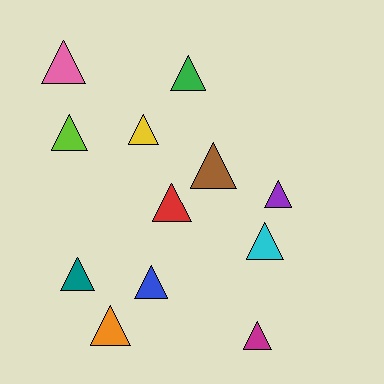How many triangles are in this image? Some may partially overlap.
There are 12 triangles.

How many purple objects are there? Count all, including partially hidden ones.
There is 1 purple object.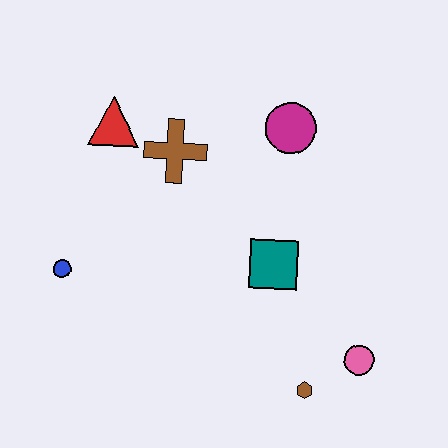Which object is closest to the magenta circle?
The brown cross is closest to the magenta circle.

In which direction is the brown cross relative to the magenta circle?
The brown cross is to the left of the magenta circle.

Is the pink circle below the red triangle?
Yes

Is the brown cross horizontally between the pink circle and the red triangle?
Yes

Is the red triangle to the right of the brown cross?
No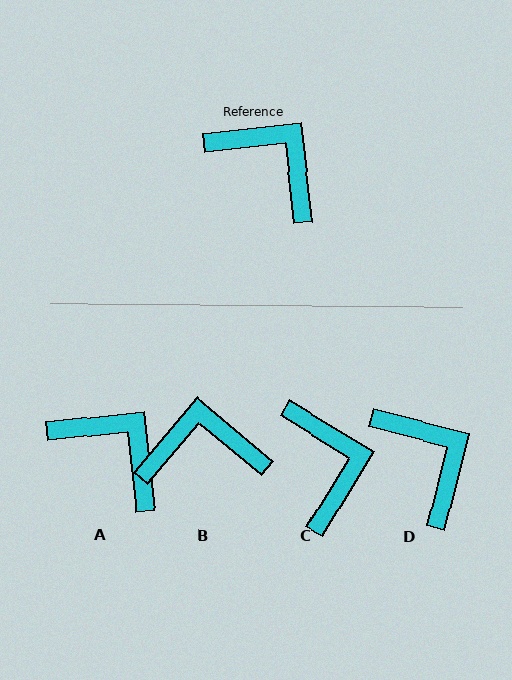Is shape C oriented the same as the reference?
No, it is off by about 38 degrees.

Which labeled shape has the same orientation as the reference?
A.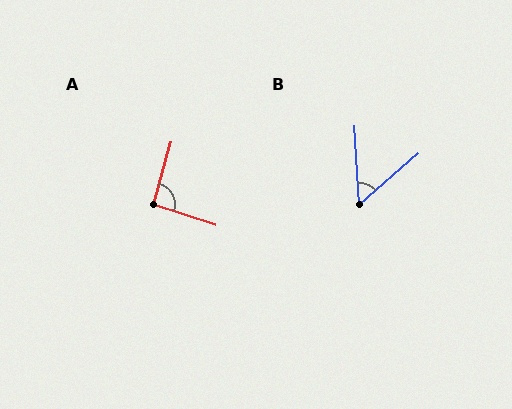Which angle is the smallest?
B, at approximately 52 degrees.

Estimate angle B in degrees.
Approximately 52 degrees.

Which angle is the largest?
A, at approximately 92 degrees.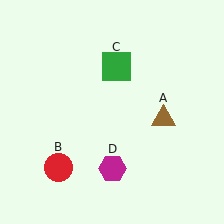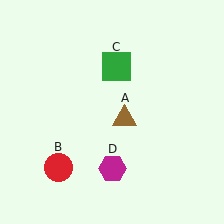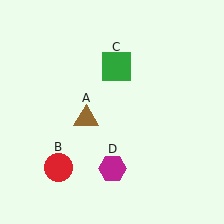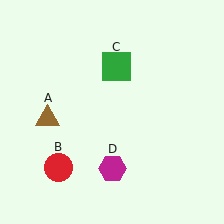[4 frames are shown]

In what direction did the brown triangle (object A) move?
The brown triangle (object A) moved left.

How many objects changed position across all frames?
1 object changed position: brown triangle (object A).